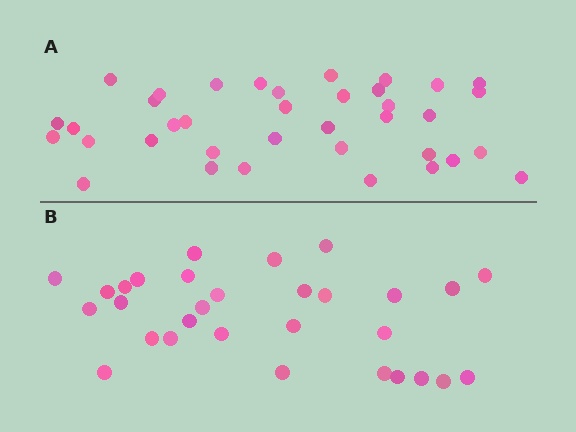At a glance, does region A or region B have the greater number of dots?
Region A (the top region) has more dots.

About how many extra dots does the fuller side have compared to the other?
Region A has roughly 8 or so more dots than region B.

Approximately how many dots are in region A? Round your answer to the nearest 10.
About 40 dots. (The exact count is 37, which rounds to 40.)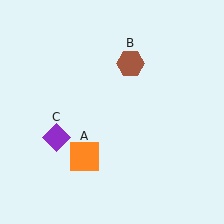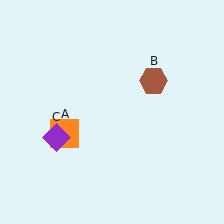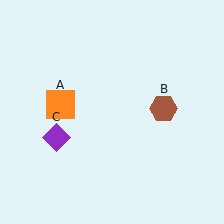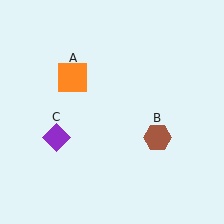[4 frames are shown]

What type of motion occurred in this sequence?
The orange square (object A), brown hexagon (object B) rotated clockwise around the center of the scene.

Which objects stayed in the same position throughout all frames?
Purple diamond (object C) remained stationary.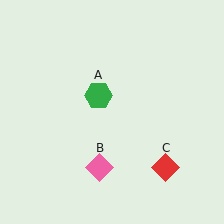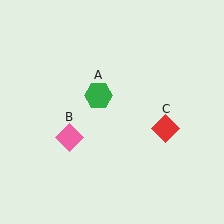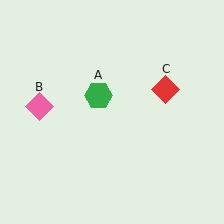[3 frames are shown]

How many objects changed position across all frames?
2 objects changed position: pink diamond (object B), red diamond (object C).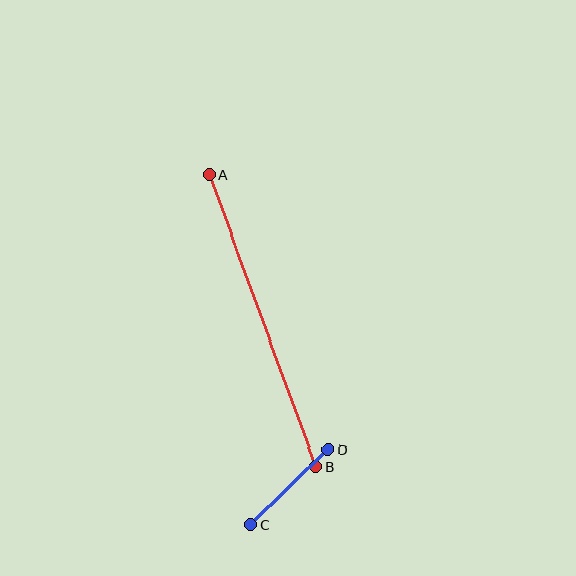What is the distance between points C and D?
The distance is approximately 108 pixels.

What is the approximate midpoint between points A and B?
The midpoint is at approximately (263, 321) pixels.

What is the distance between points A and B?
The distance is approximately 311 pixels.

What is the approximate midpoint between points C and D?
The midpoint is at approximately (289, 487) pixels.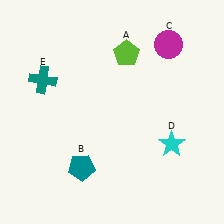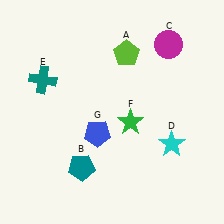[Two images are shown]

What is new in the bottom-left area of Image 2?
A blue pentagon (G) was added in the bottom-left area of Image 2.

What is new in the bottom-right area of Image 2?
A green star (F) was added in the bottom-right area of Image 2.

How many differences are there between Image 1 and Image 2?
There are 2 differences between the two images.